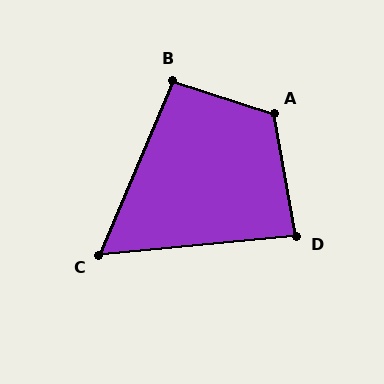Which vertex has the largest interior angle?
A, at approximately 119 degrees.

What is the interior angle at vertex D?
Approximately 85 degrees (approximately right).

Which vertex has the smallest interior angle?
C, at approximately 61 degrees.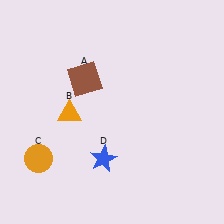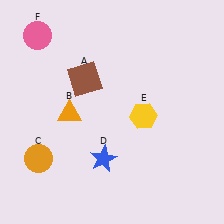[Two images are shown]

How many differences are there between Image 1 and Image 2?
There are 2 differences between the two images.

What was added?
A yellow hexagon (E), a pink circle (F) were added in Image 2.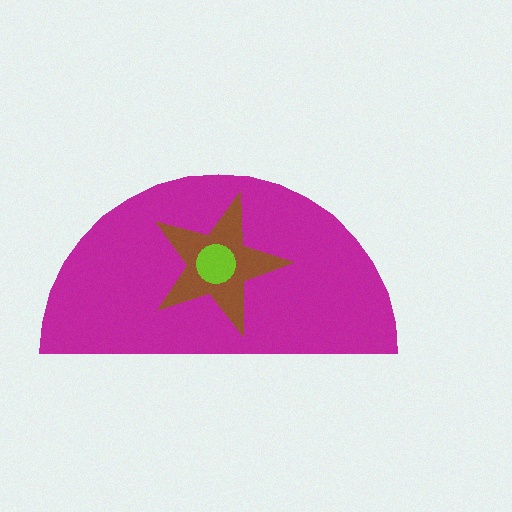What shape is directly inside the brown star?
The lime circle.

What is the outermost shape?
The magenta semicircle.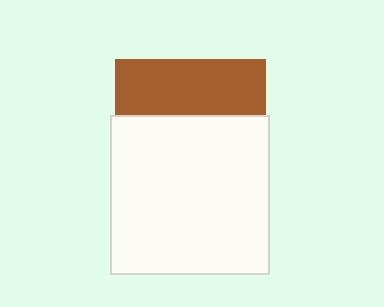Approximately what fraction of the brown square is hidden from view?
Roughly 63% of the brown square is hidden behind the white square.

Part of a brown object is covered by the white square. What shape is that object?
It is a square.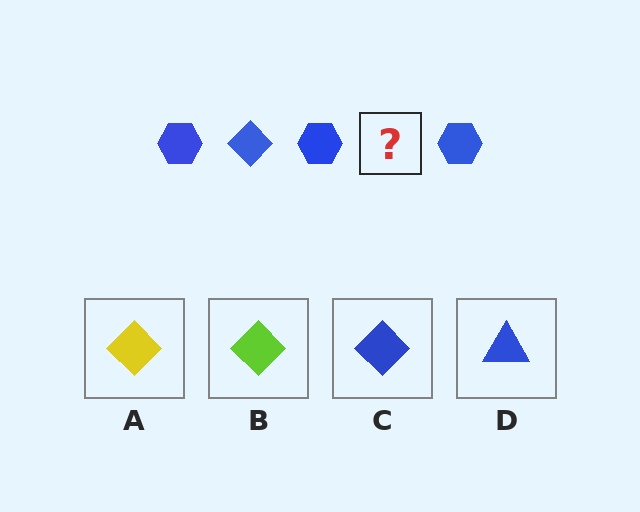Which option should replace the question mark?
Option C.